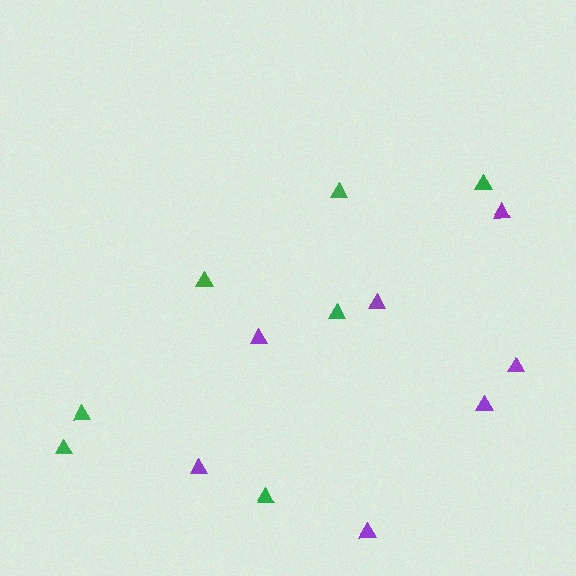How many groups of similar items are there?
There are 2 groups: one group of green triangles (7) and one group of purple triangles (7).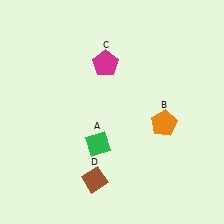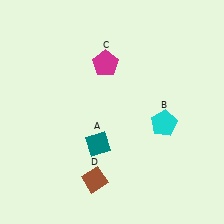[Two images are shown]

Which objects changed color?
A changed from green to teal. B changed from orange to cyan.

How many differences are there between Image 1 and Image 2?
There are 2 differences between the two images.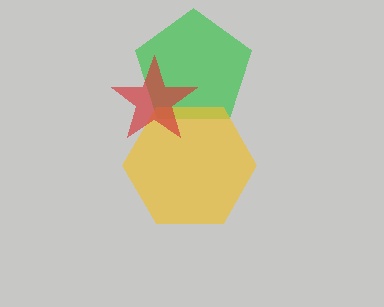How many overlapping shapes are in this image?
There are 3 overlapping shapes in the image.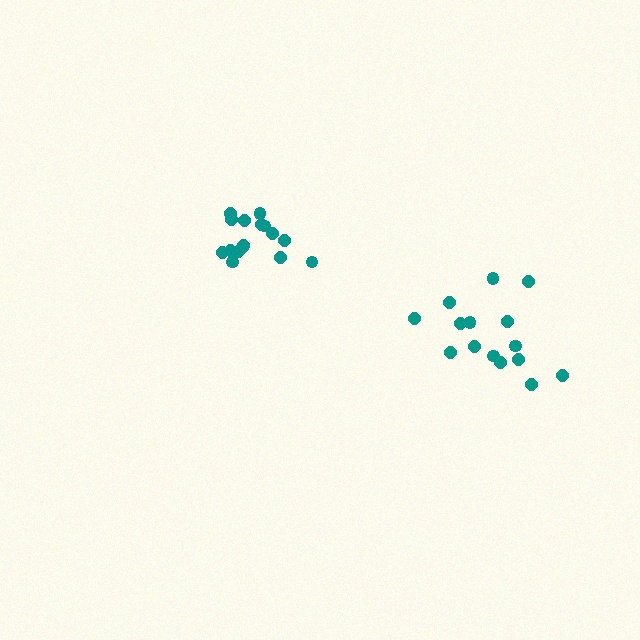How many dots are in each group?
Group 1: 16 dots, Group 2: 15 dots (31 total).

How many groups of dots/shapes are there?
There are 2 groups.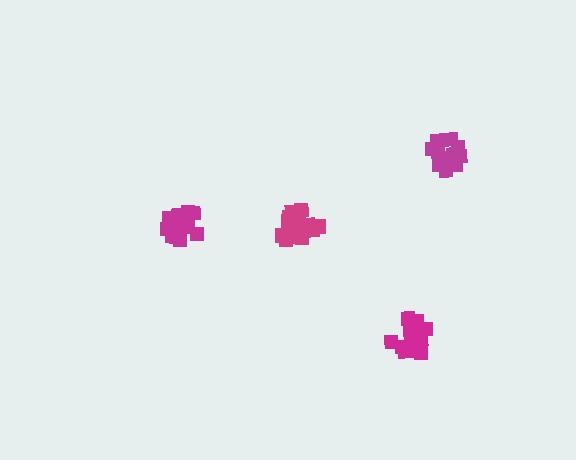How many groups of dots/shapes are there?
There are 4 groups.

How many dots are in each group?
Group 1: 17 dots, Group 2: 17 dots, Group 3: 17 dots, Group 4: 18 dots (69 total).